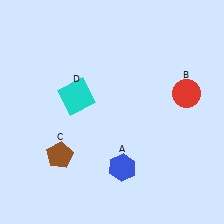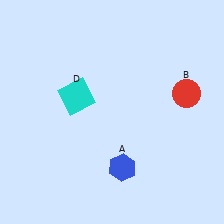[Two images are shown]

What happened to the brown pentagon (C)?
The brown pentagon (C) was removed in Image 2. It was in the bottom-left area of Image 1.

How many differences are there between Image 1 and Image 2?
There is 1 difference between the two images.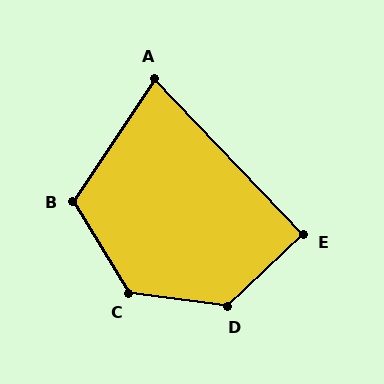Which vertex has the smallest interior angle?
A, at approximately 77 degrees.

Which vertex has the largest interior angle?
D, at approximately 130 degrees.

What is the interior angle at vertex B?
Approximately 115 degrees (obtuse).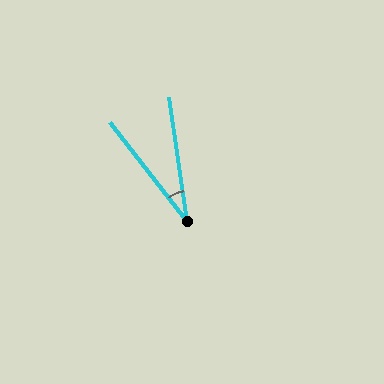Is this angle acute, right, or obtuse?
It is acute.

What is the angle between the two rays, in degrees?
Approximately 30 degrees.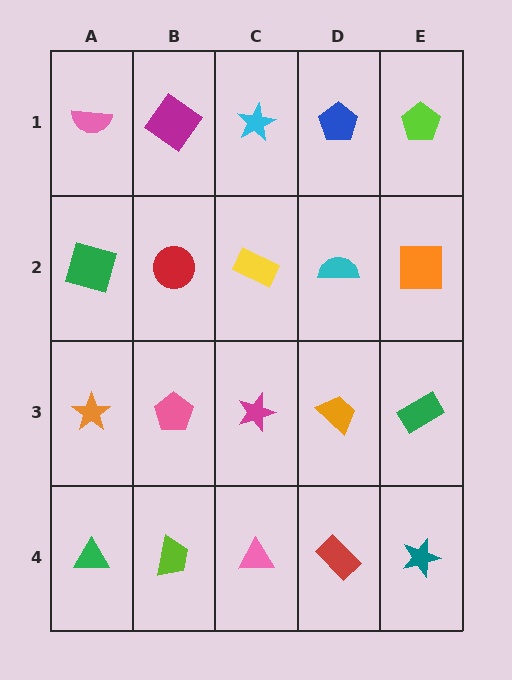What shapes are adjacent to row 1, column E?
An orange square (row 2, column E), a blue pentagon (row 1, column D).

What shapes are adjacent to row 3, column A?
A green square (row 2, column A), a green triangle (row 4, column A), a pink pentagon (row 3, column B).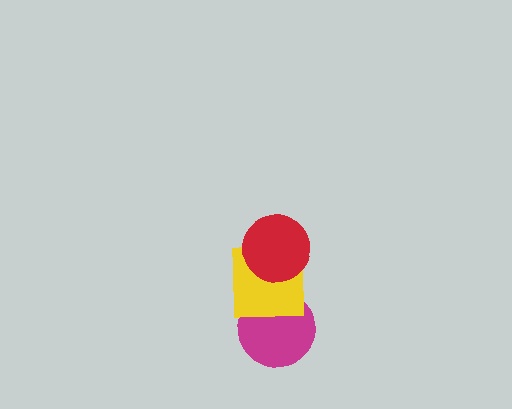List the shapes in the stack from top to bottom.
From top to bottom: the red circle, the yellow square, the magenta circle.